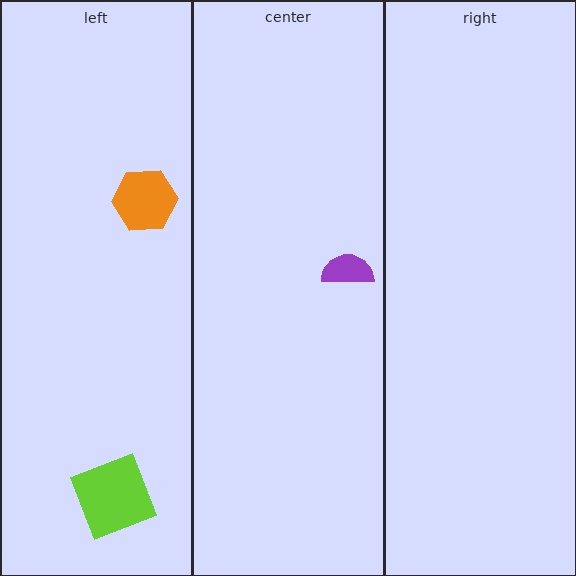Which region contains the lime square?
The left region.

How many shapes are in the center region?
1.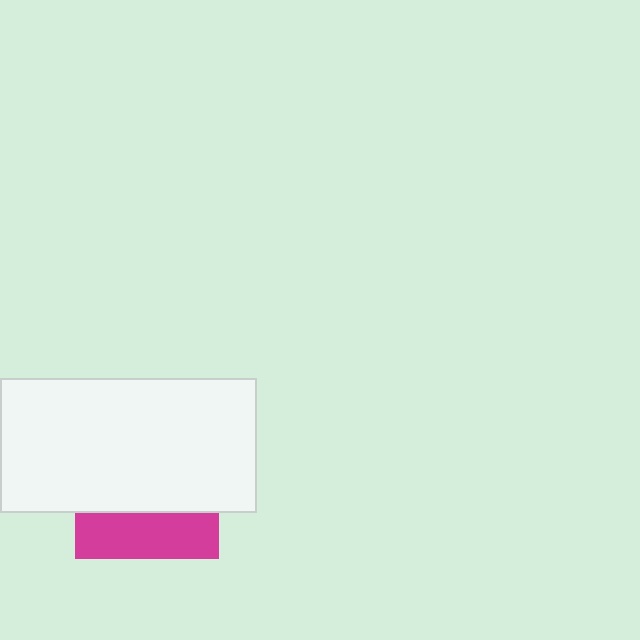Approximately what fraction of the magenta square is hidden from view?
Roughly 68% of the magenta square is hidden behind the white rectangle.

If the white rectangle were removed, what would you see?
You would see the complete magenta square.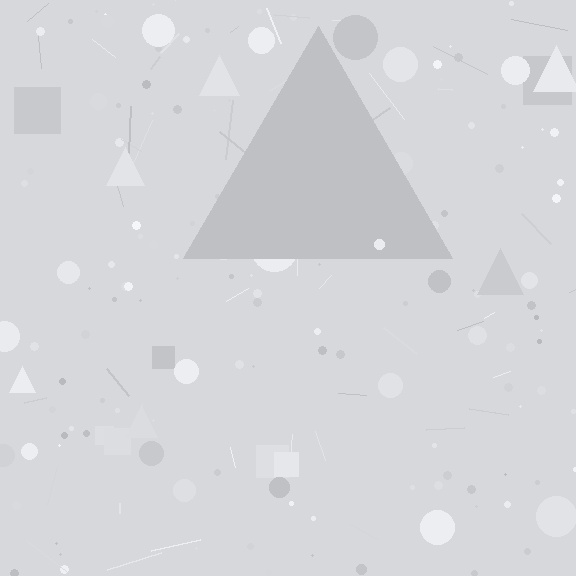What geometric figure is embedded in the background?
A triangle is embedded in the background.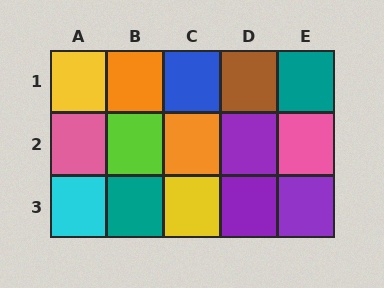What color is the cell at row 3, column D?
Purple.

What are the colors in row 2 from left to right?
Pink, lime, orange, purple, pink.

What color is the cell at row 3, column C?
Yellow.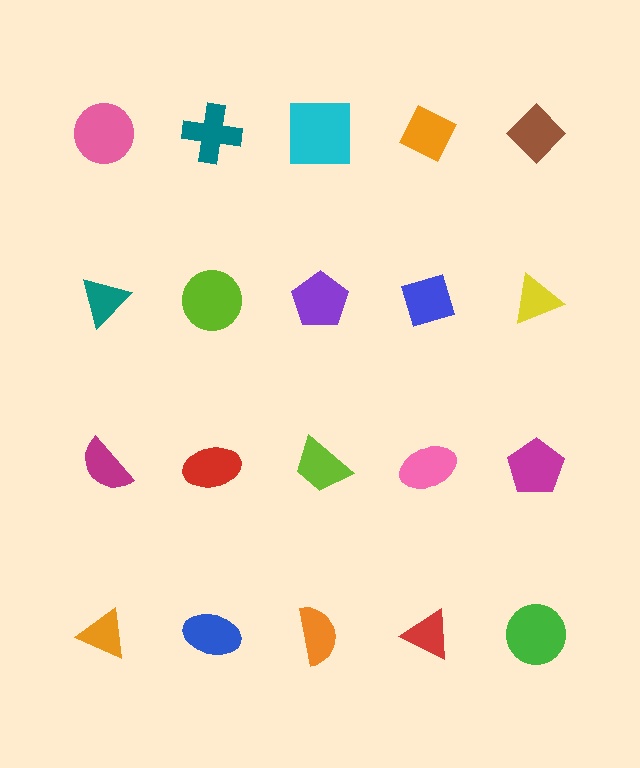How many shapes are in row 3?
5 shapes.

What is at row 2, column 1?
A teal triangle.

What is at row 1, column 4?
An orange diamond.